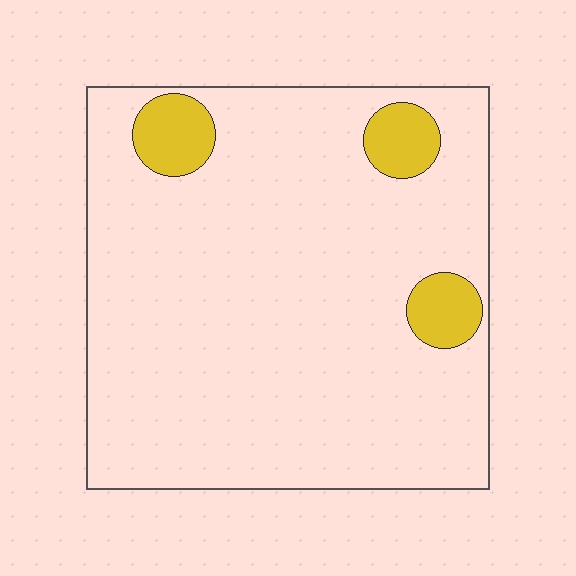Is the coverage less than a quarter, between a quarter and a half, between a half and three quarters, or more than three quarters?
Less than a quarter.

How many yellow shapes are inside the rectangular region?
3.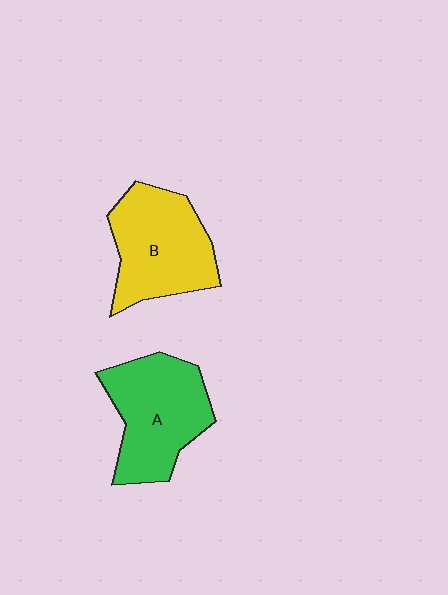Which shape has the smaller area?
Shape B (yellow).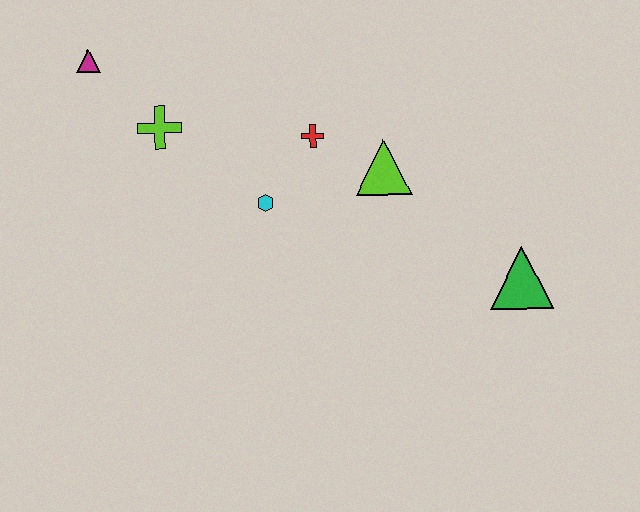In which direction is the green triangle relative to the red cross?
The green triangle is to the right of the red cross.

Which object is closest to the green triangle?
The lime triangle is closest to the green triangle.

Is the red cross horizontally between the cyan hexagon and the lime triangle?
Yes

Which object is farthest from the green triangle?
The magenta triangle is farthest from the green triangle.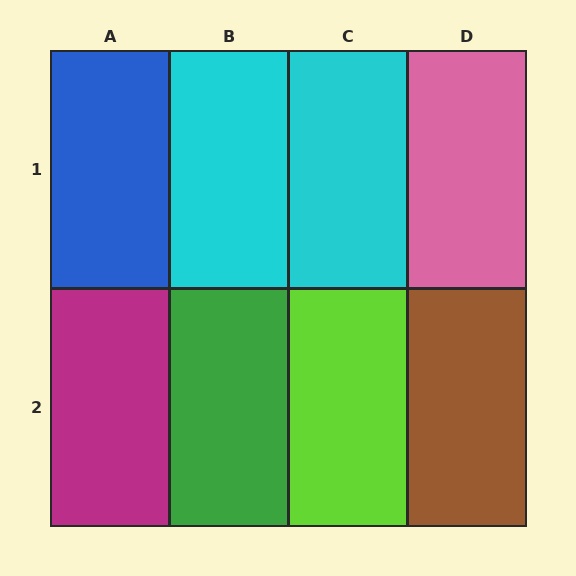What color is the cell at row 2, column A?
Magenta.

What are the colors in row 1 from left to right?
Blue, cyan, cyan, pink.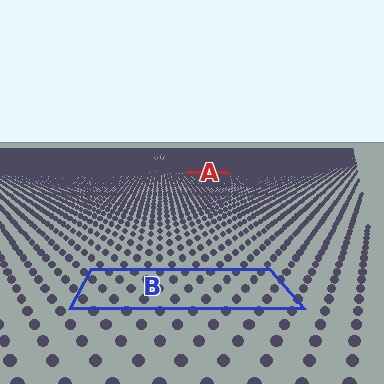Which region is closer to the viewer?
Region B is closer. The texture elements there are larger and more spread out.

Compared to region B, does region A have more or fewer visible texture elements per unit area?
Region A has more texture elements per unit area — they are packed more densely because it is farther away.